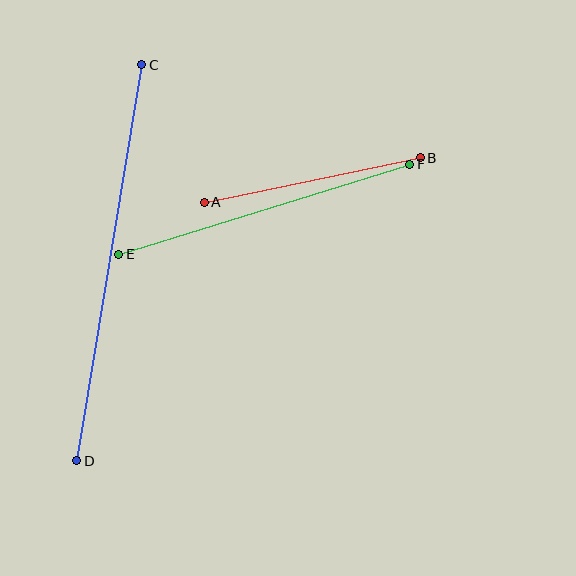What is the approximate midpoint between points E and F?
The midpoint is at approximately (264, 209) pixels.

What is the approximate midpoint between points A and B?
The midpoint is at approximately (312, 180) pixels.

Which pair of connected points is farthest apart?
Points C and D are farthest apart.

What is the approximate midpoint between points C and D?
The midpoint is at approximately (109, 263) pixels.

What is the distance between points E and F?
The distance is approximately 305 pixels.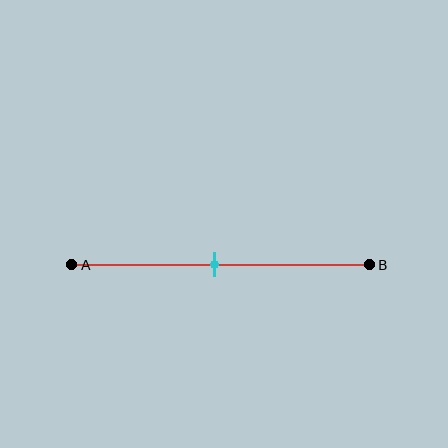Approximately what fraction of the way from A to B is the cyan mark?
The cyan mark is approximately 50% of the way from A to B.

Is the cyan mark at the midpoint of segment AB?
Yes, the mark is approximately at the midpoint.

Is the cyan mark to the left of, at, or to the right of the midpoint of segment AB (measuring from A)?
The cyan mark is approximately at the midpoint of segment AB.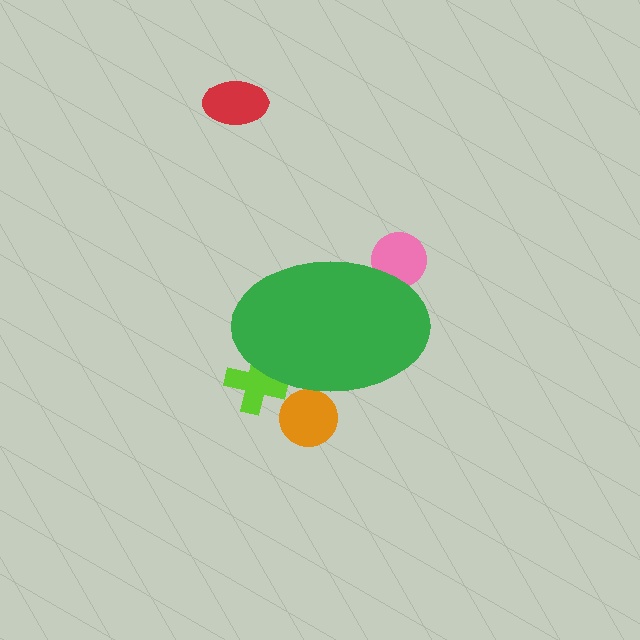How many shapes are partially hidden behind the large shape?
3 shapes are partially hidden.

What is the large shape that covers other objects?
A green ellipse.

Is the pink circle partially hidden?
Yes, the pink circle is partially hidden behind the green ellipse.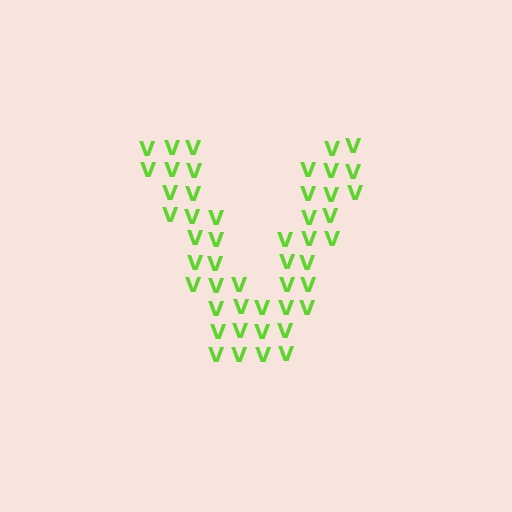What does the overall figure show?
The overall figure shows the letter V.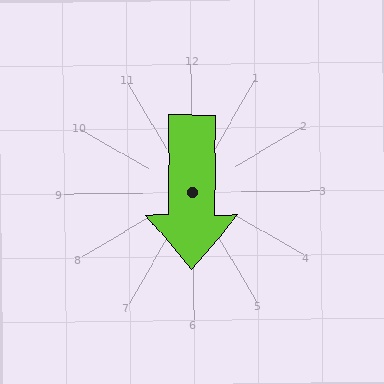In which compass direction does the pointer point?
South.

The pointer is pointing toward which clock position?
Roughly 6 o'clock.